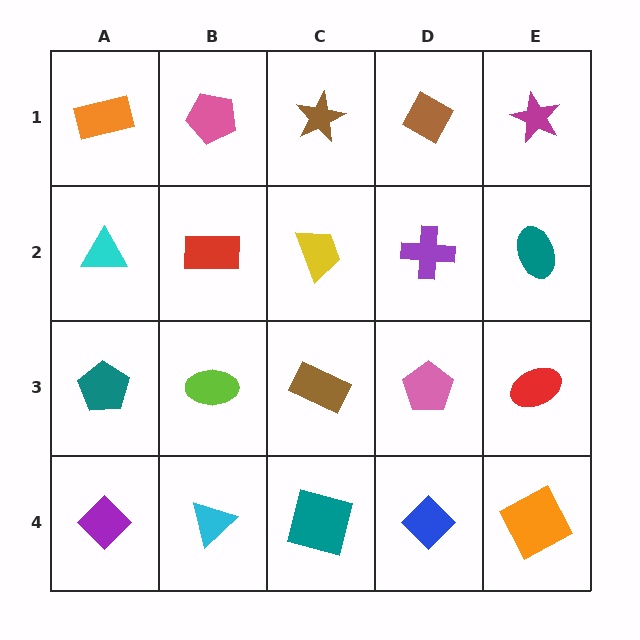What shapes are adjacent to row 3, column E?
A teal ellipse (row 2, column E), an orange square (row 4, column E), a pink pentagon (row 3, column D).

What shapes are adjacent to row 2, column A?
An orange rectangle (row 1, column A), a teal pentagon (row 3, column A), a red rectangle (row 2, column B).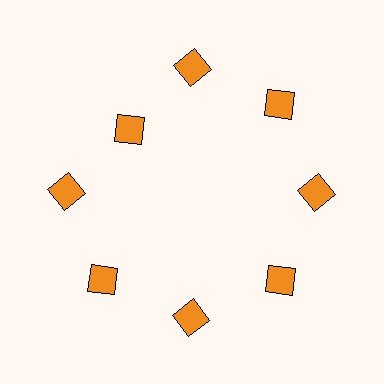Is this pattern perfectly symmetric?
No. The 8 orange squares are arranged in a ring, but one element near the 10 o'clock position is pulled inward toward the center, breaking the 8-fold rotational symmetry.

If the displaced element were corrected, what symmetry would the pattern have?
It would have 8-fold rotational symmetry — the pattern would map onto itself every 45 degrees.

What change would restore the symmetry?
The symmetry would be restored by moving it outward, back onto the ring so that all 8 squares sit at equal angles and equal distance from the center.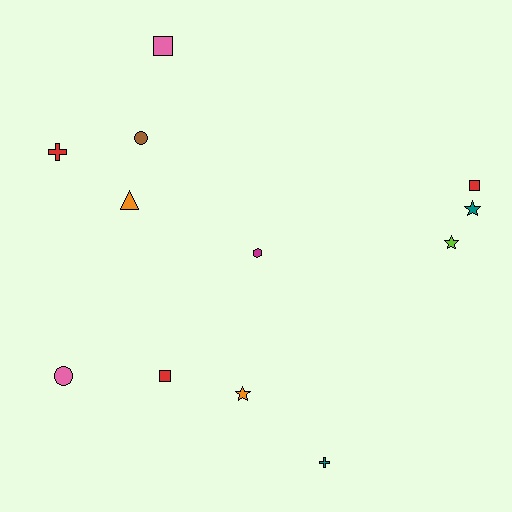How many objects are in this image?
There are 12 objects.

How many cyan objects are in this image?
There are no cyan objects.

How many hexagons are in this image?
There is 1 hexagon.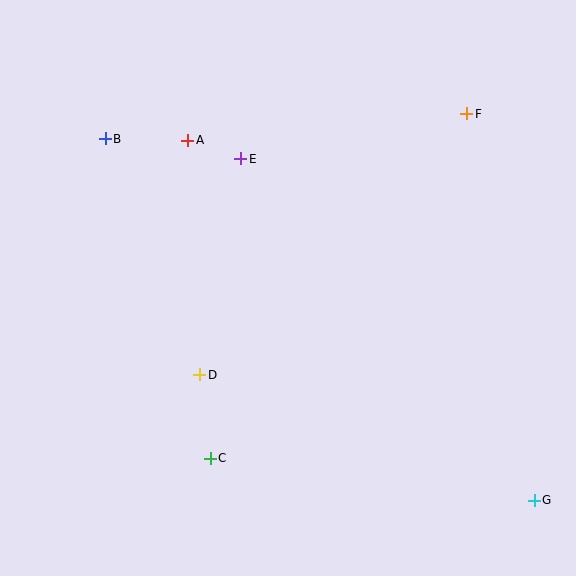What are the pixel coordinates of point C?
Point C is at (210, 458).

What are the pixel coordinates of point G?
Point G is at (534, 500).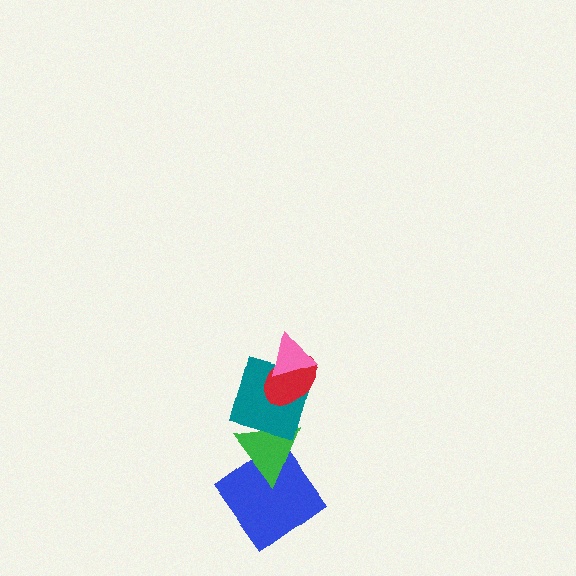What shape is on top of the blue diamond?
The green triangle is on top of the blue diamond.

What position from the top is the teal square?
The teal square is 3rd from the top.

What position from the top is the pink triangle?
The pink triangle is 1st from the top.